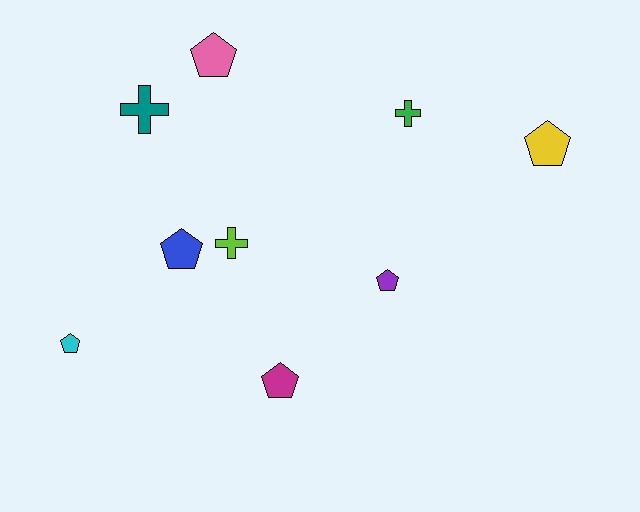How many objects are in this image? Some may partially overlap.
There are 9 objects.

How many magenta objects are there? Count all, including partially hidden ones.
There is 1 magenta object.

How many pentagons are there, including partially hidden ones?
There are 6 pentagons.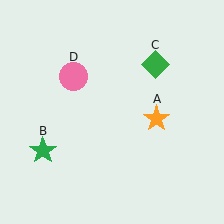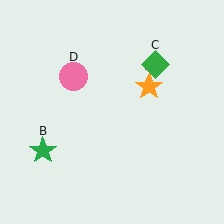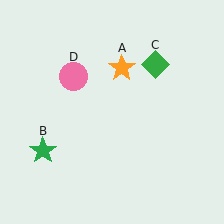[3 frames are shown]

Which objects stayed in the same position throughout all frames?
Green star (object B) and green diamond (object C) and pink circle (object D) remained stationary.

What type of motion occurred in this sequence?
The orange star (object A) rotated counterclockwise around the center of the scene.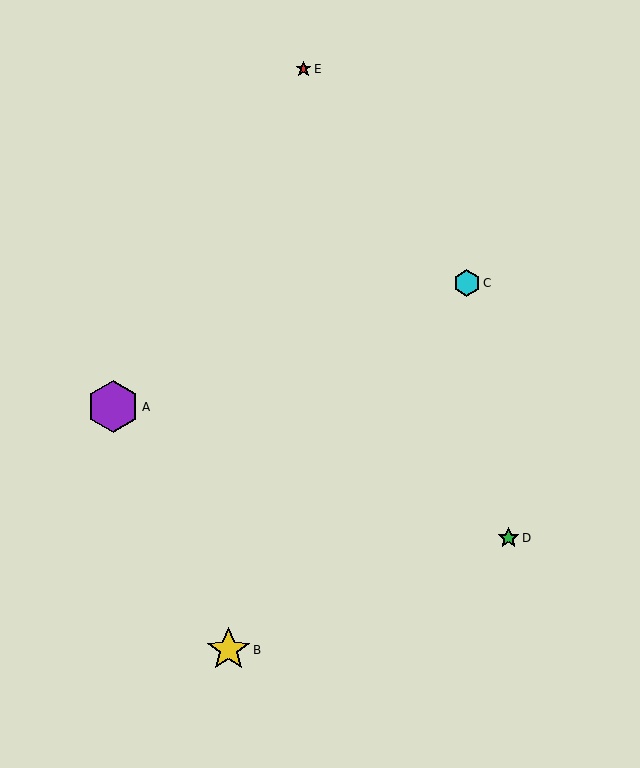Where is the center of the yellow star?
The center of the yellow star is at (229, 650).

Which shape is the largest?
The purple hexagon (labeled A) is the largest.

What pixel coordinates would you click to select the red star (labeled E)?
Click at (303, 69) to select the red star E.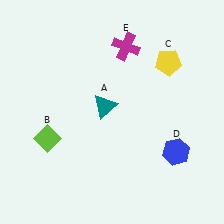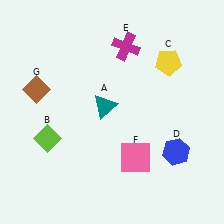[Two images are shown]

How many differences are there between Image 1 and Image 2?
There are 2 differences between the two images.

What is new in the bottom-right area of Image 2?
A pink square (F) was added in the bottom-right area of Image 2.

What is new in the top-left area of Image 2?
A brown diamond (G) was added in the top-left area of Image 2.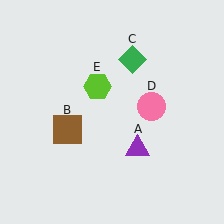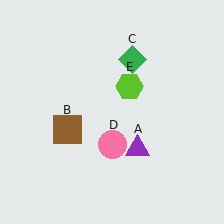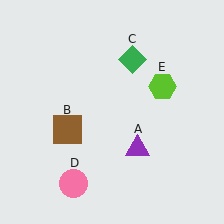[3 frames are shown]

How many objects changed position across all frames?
2 objects changed position: pink circle (object D), lime hexagon (object E).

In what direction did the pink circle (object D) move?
The pink circle (object D) moved down and to the left.